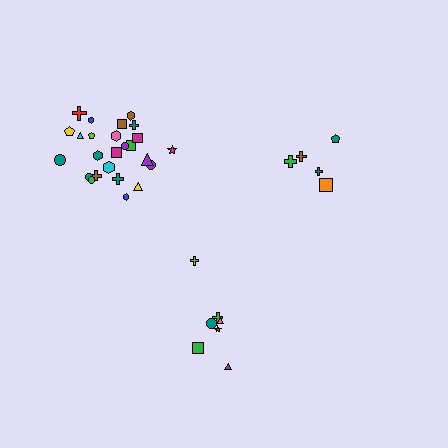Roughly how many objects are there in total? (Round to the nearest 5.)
Roughly 35 objects in total.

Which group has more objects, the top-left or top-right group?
The top-left group.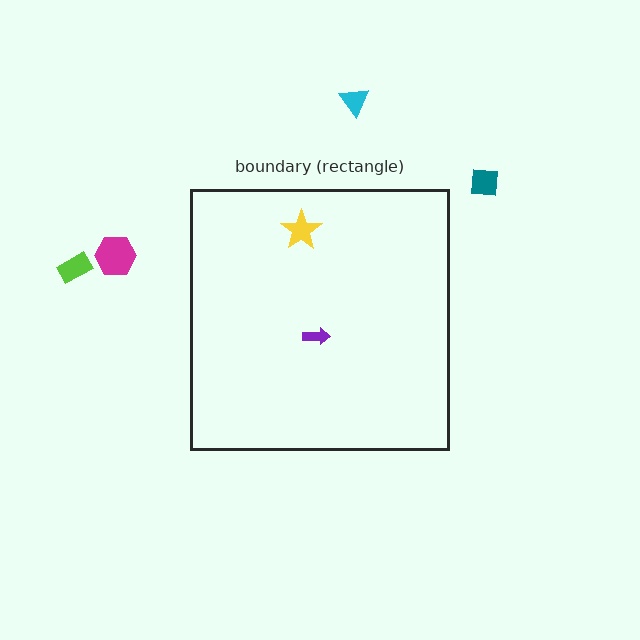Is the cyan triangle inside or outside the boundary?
Outside.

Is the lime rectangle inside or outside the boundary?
Outside.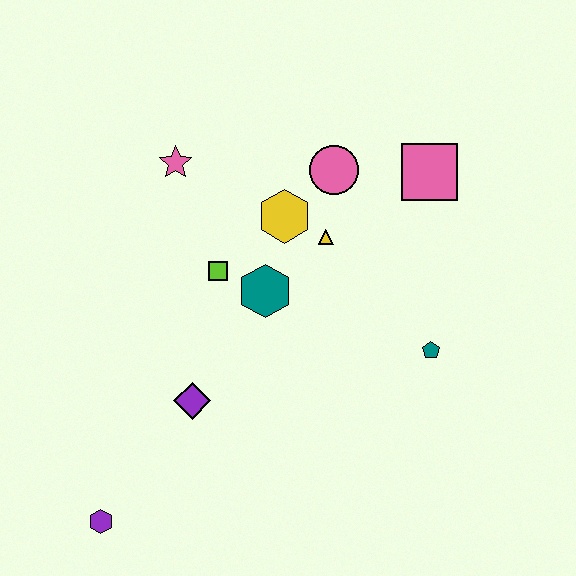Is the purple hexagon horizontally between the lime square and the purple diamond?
No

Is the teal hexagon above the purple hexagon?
Yes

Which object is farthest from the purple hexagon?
The pink square is farthest from the purple hexagon.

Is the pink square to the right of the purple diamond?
Yes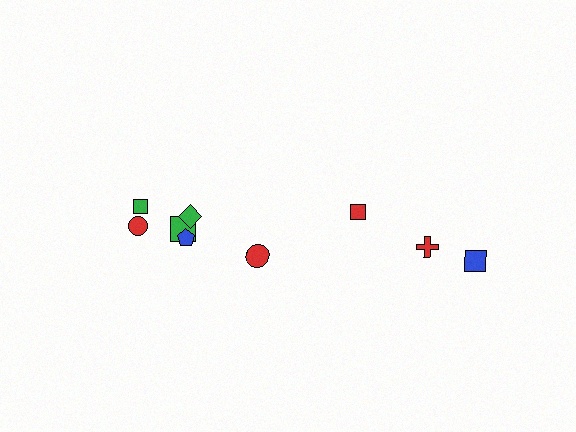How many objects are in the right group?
There are 3 objects.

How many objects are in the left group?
There are 6 objects.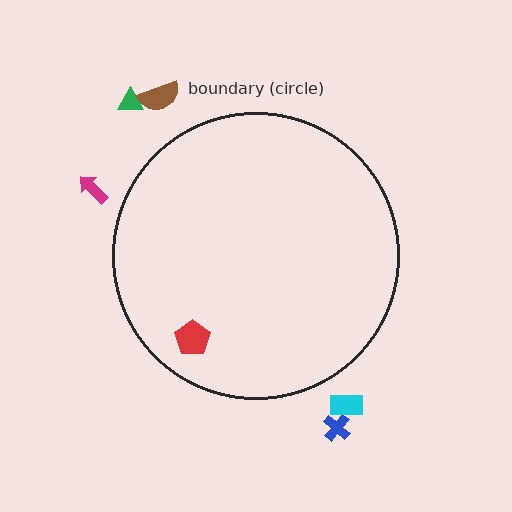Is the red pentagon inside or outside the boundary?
Inside.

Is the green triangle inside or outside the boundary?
Outside.